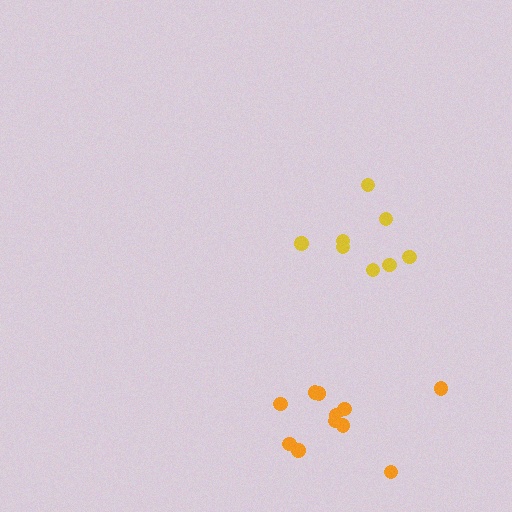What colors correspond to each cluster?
The clusters are colored: yellow, orange.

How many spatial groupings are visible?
There are 2 spatial groupings.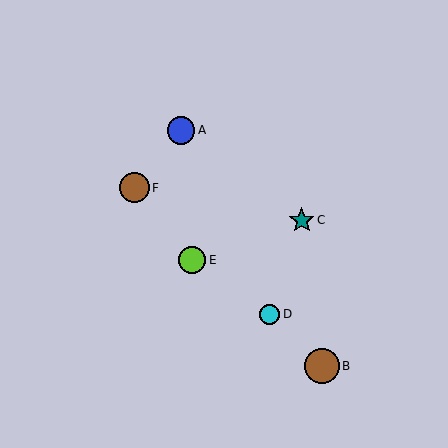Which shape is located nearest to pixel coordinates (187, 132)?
The blue circle (labeled A) at (181, 130) is nearest to that location.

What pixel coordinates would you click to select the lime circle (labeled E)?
Click at (192, 260) to select the lime circle E.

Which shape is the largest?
The brown circle (labeled B) is the largest.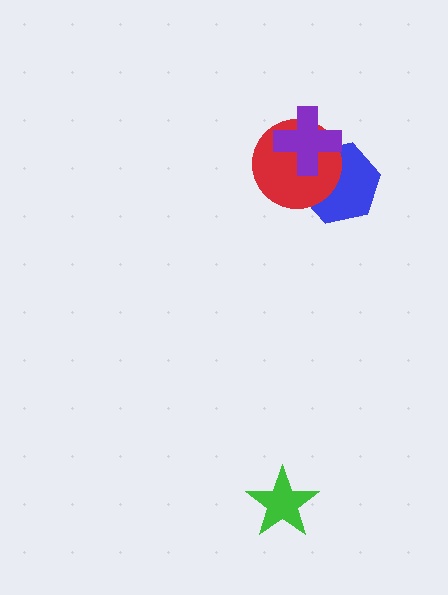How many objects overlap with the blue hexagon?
2 objects overlap with the blue hexagon.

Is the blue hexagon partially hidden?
Yes, it is partially covered by another shape.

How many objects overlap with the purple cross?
2 objects overlap with the purple cross.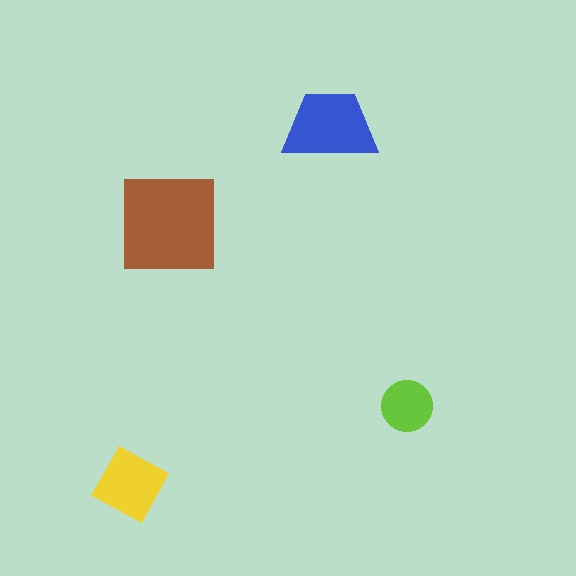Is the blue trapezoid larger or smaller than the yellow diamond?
Larger.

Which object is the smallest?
The lime circle.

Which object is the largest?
The brown square.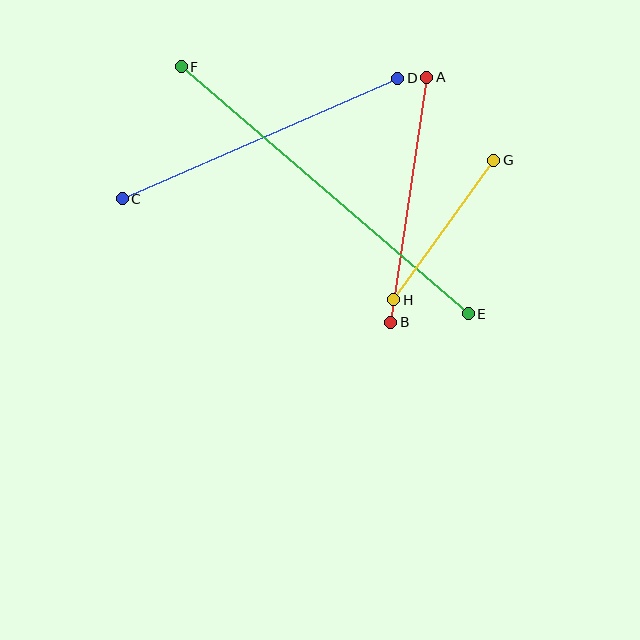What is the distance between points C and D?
The distance is approximately 301 pixels.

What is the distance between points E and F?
The distance is approximately 379 pixels.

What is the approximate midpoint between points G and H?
The midpoint is at approximately (444, 230) pixels.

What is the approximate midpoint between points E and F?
The midpoint is at approximately (325, 190) pixels.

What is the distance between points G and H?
The distance is approximately 171 pixels.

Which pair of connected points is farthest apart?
Points E and F are farthest apart.